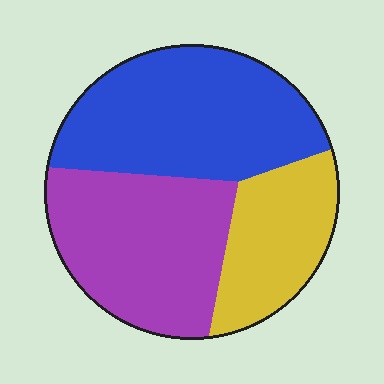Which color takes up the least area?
Yellow, at roughly 20%.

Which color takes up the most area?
Blue, at roughly 40%.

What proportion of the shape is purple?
Purple takes up about three eighths (3/8) of the shape.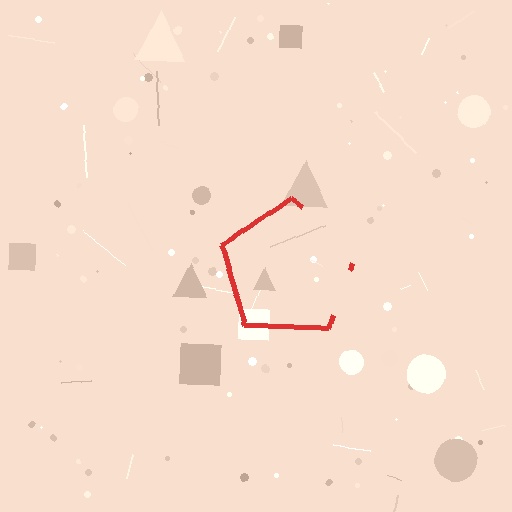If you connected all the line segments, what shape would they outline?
They would outline a pentagon.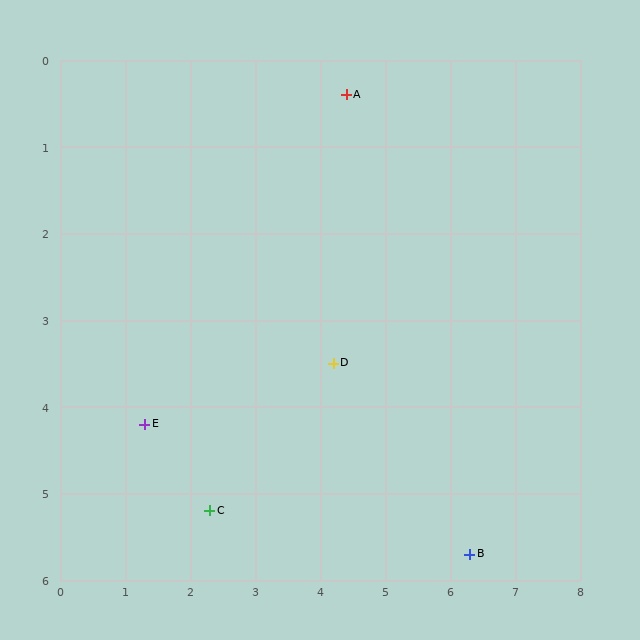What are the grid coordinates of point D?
Point D is at approximately (4.2, 3.5).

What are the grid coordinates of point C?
Point C is at approximately (2.3, 5.2).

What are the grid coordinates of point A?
Point A is at approximately (4.4, 0.4).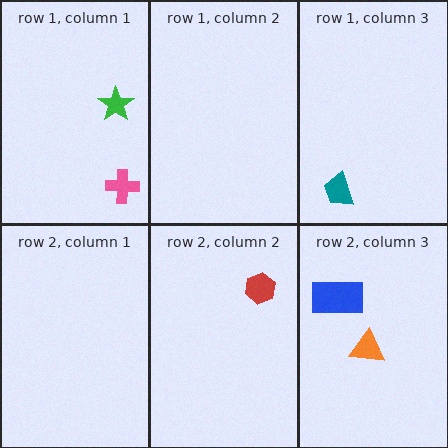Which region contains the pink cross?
The row 1, column 1 region.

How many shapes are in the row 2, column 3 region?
2.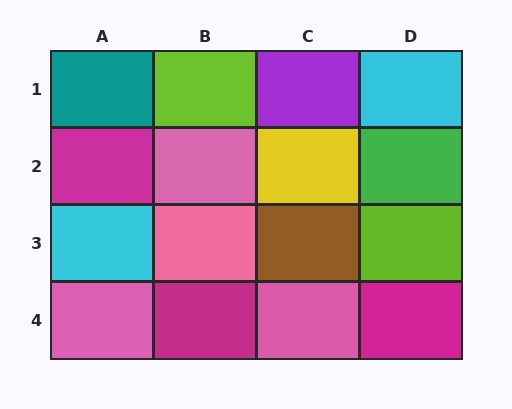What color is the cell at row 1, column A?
Teal.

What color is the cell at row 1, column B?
Lime.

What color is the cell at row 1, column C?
Purple.